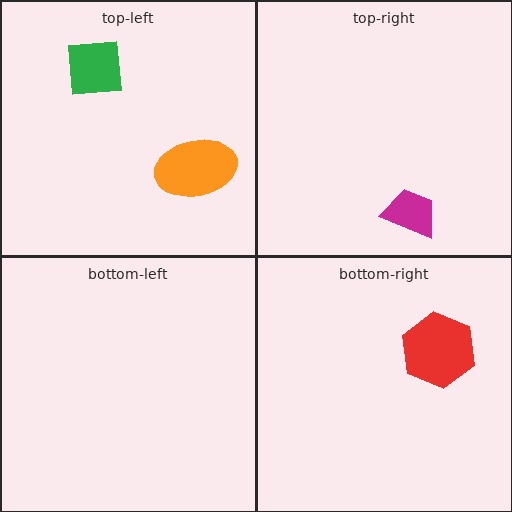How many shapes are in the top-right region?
1.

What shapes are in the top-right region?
The magenta trapezoid.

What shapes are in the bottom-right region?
The red hexagon.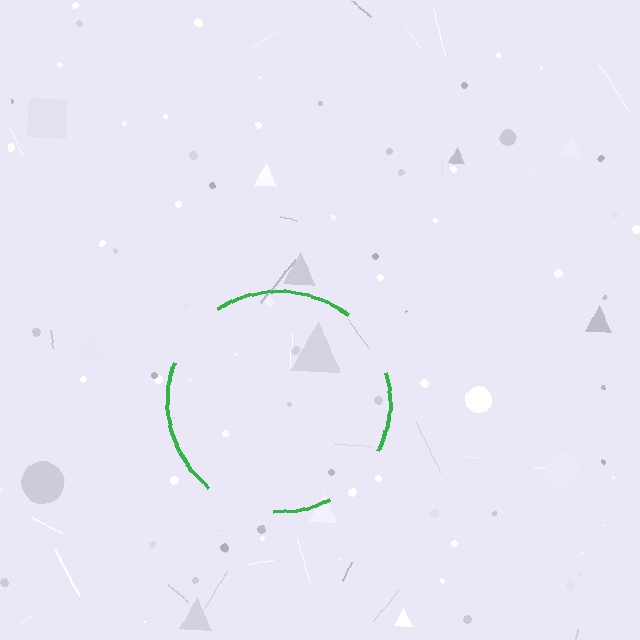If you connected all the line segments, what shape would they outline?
They would outline a circle.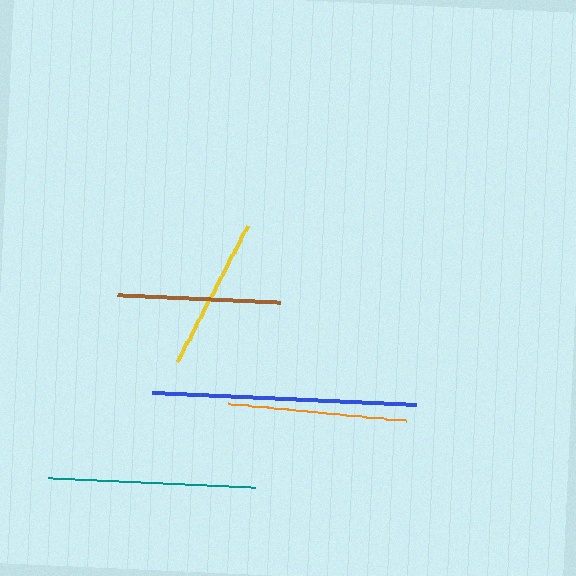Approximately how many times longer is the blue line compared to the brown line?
The blue line is approximately 1.6 times the length of the brown line.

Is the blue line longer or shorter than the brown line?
The blue line is longer than the brown line.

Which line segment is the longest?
The blue line is the longest at approximately 264 pixels.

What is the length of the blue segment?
The blue segment is approximately 264 pixels long.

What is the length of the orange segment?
The orange segment is approximately 179 pixels long.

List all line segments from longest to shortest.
From longest to shortest: blue, teal, orange, brown, yellow.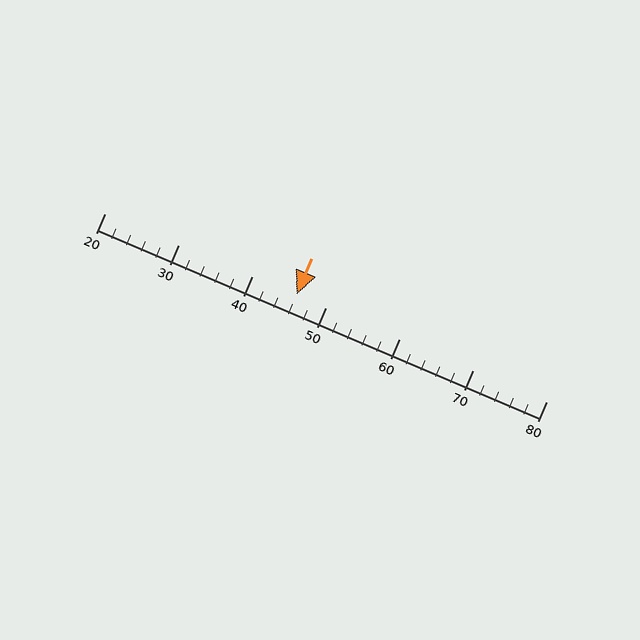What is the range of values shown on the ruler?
The ruler shows values from 20 to 80.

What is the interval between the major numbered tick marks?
The major tick marks are spaced 10 units apart.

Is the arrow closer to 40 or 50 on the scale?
The arrow is closer to 50.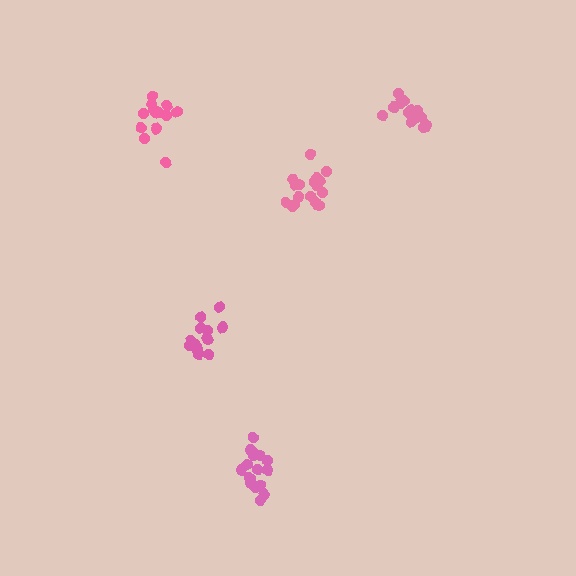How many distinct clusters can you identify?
There are 5 distinct clusters.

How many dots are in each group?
Group 1: 14 dots, Group 2: 13 dots, Group 3: 17 dots, Group 4: 17 dots, Group 5: 13 dots (74 total).